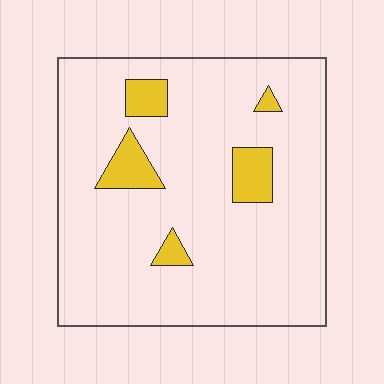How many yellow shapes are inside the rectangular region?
5.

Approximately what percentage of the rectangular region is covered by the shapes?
Approximately 10%.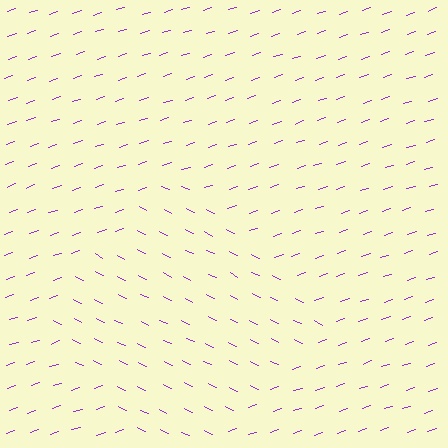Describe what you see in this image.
The image is filled with small purple line segments. A diamond region in the image has lines oriented differently from the surrounding lines, creating a visible texture boundary.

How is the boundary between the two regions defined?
The boundary is defined purely by a change in line orientation (approximately 45 degrees difference). All lines are the same color and thickness.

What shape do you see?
I see a diamond.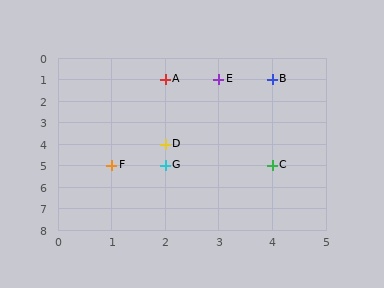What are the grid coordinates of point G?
Point G is at grid coordinates (2, 5).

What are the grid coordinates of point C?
Point C is at grid coordinates (4, 5).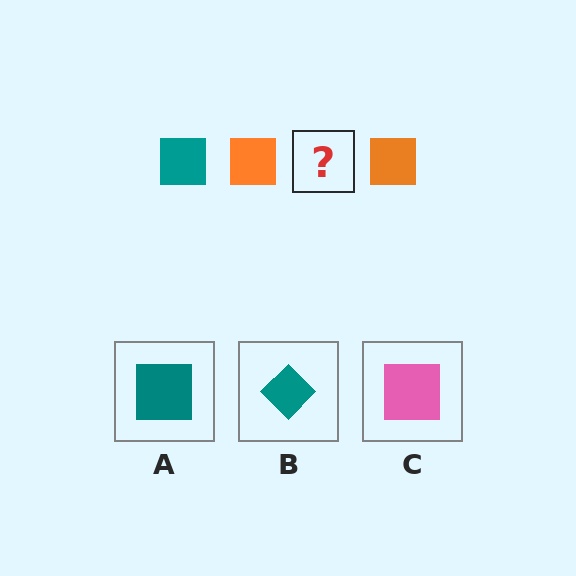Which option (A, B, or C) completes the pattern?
A.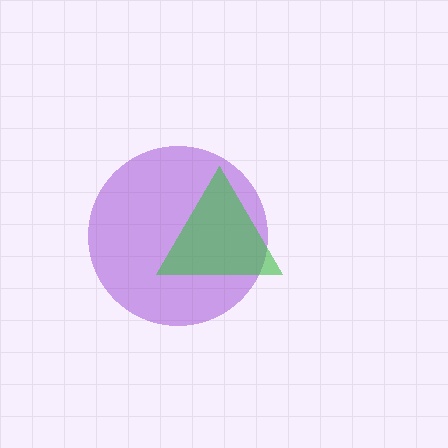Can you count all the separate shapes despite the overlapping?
Yes, there are 2 separate shapes.